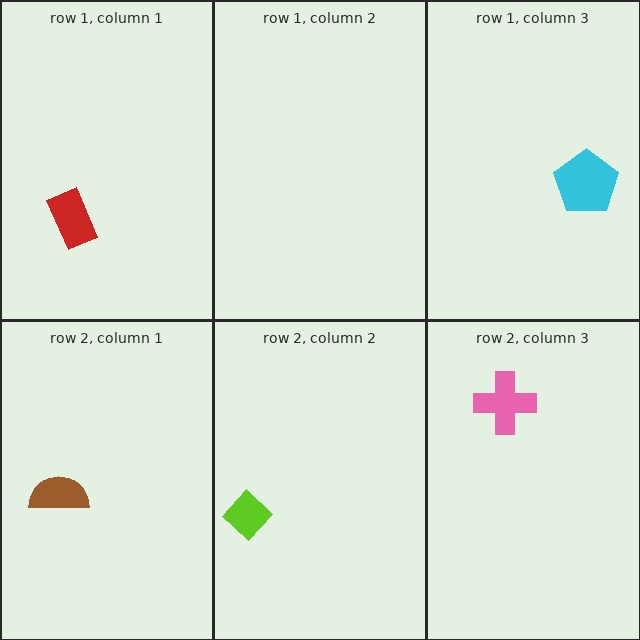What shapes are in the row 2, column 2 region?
The lime diamond.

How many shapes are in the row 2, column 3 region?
1.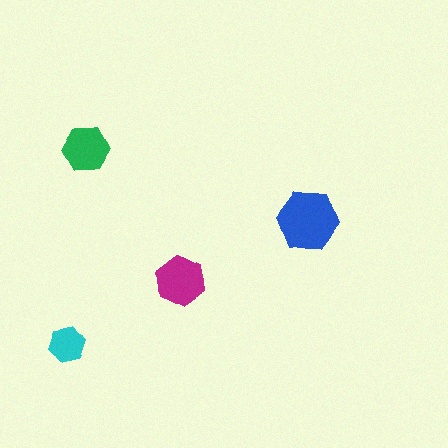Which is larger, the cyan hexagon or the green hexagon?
The green one.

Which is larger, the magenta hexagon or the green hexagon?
The magenta one.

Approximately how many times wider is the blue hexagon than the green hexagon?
About 1.5 times wider.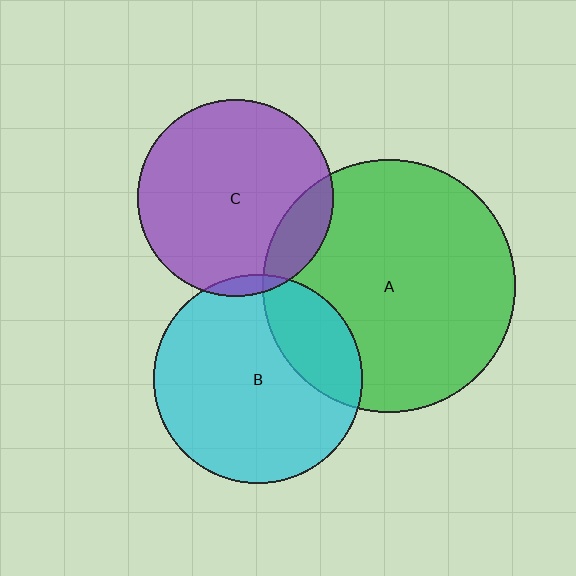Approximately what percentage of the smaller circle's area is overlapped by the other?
Approximately 15%.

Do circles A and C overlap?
Yes.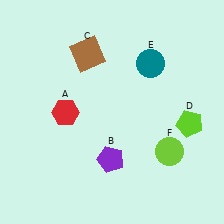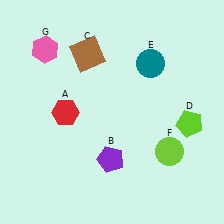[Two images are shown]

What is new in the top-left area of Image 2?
A pink hexagon (G) was added in the top-left area of Image 2.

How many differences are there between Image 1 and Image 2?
There is 1 difference between the two images.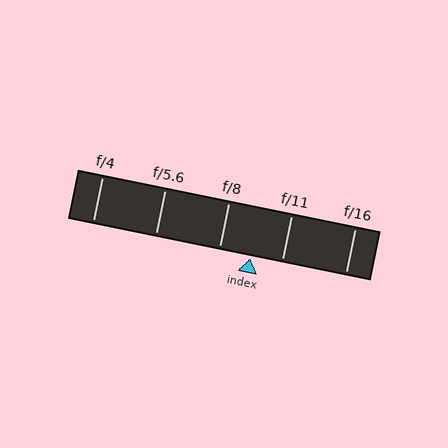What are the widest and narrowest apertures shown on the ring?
The widest aperture shown is f/4 and the narrowest is f/16.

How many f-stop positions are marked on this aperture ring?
There are 5 f-stop positions marked.